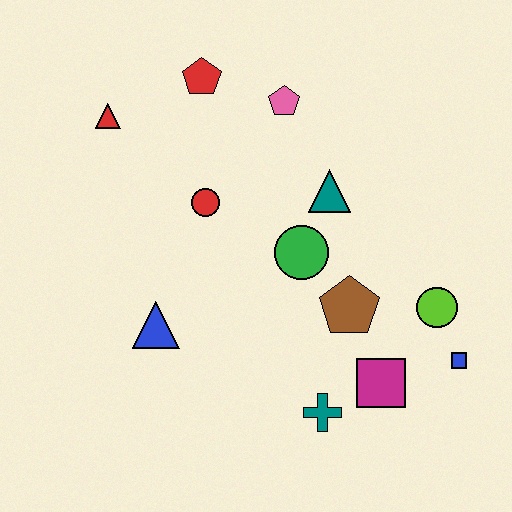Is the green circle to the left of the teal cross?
Yes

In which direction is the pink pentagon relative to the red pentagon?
The pink pentagon is to the right of the red pentagon.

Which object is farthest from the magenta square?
The red triangle is farthest from the magenta square.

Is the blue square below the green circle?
Yes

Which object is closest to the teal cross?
The magenta square is closest to the teal cross.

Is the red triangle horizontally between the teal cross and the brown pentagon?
No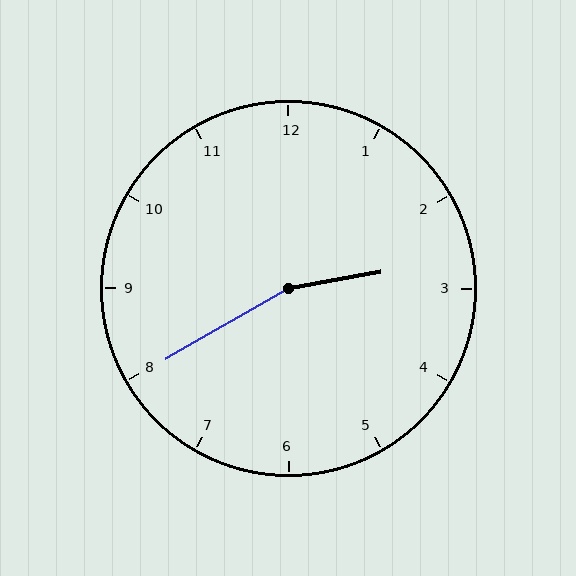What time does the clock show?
2:40.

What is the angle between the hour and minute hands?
Approximately 160 degrees.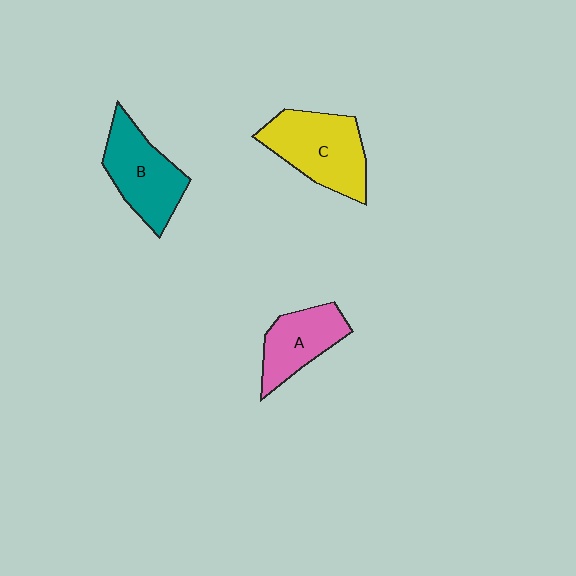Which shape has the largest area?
Shape C (yellow).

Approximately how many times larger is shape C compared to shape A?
Approximately 1.4 times.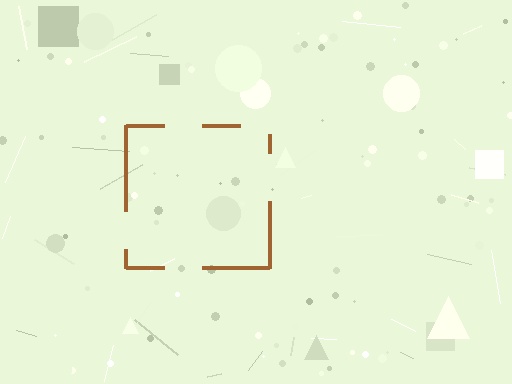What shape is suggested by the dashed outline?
The dashed outline suggests a square.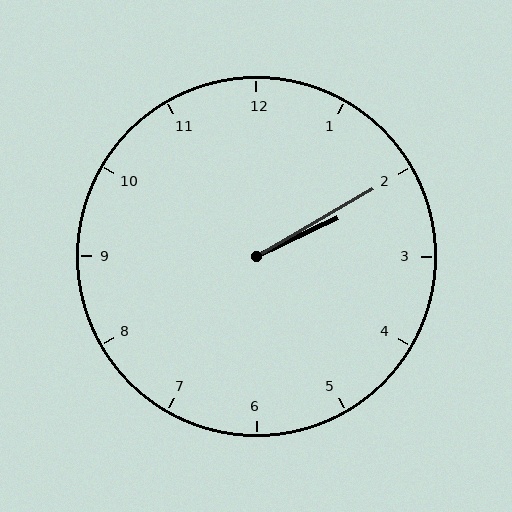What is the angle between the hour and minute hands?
Approximately 5 degrees.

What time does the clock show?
2:10.